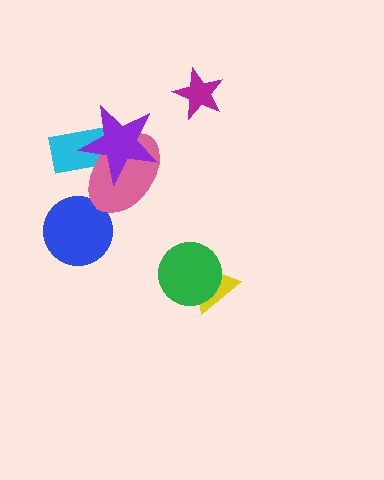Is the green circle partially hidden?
No, no other shape covers it.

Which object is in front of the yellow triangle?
The green circle is in front of the yellow triangle.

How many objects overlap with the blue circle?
0 objects overlap with the blue circle.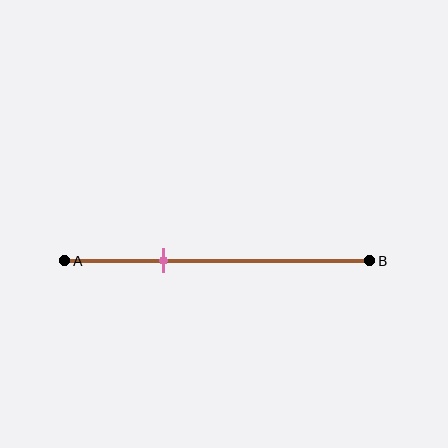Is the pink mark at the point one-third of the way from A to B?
Yes, the mark is approximately at the one-third point.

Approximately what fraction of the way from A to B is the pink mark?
The pink mark is approximately 35% of the way from A to B.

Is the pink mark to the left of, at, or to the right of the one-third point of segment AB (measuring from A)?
The pink mark is approximately at the one-third point of segment AB.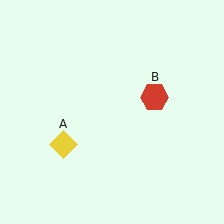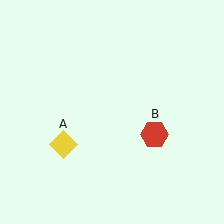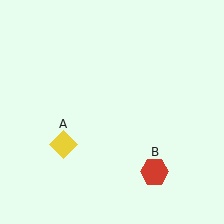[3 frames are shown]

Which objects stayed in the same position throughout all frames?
Yellow diamond (object A) remained stationary.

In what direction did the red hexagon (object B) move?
The red hexagon (object B) moved down.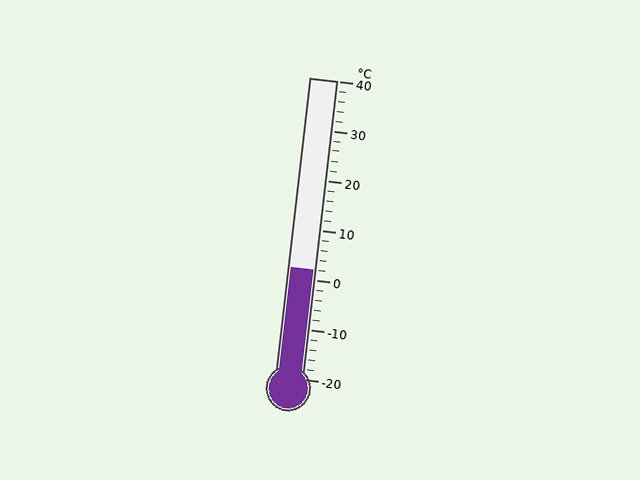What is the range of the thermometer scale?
The thermometer scale ranges from -20°C to 40°C.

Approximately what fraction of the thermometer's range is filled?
The thermometer is filled to approximately 35% of its range.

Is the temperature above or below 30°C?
The temperature is below 30°C.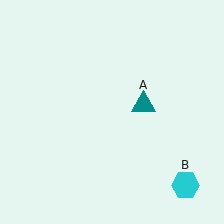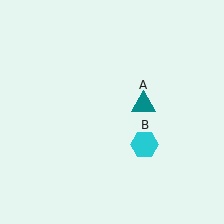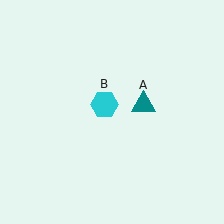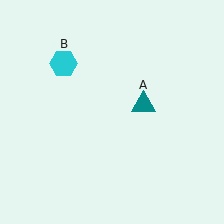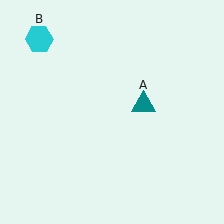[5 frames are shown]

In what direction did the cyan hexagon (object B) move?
The cyan hexagon (object B) moved up and to the left.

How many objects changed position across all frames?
1 object changed position: cyan hexagon (object B).